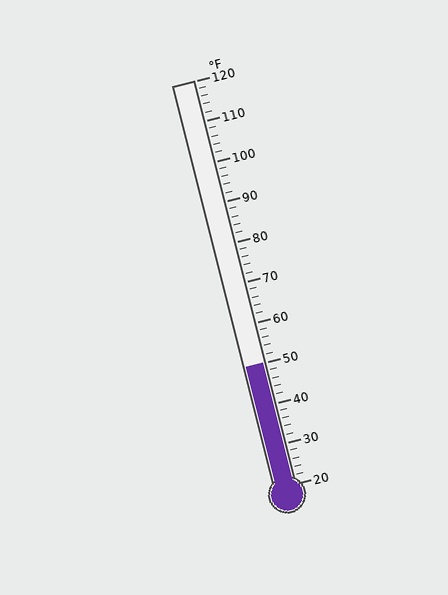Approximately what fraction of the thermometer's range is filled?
The thermometer is filled to approximately 30% of its range.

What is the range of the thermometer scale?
The thermometer scale ranges from 20°F to 120°F.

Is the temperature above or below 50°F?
The temperature is at 50°F.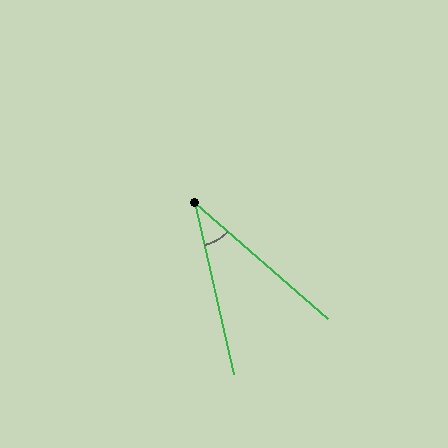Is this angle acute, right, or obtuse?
It is acute.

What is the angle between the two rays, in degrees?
Approximately 36 degrees.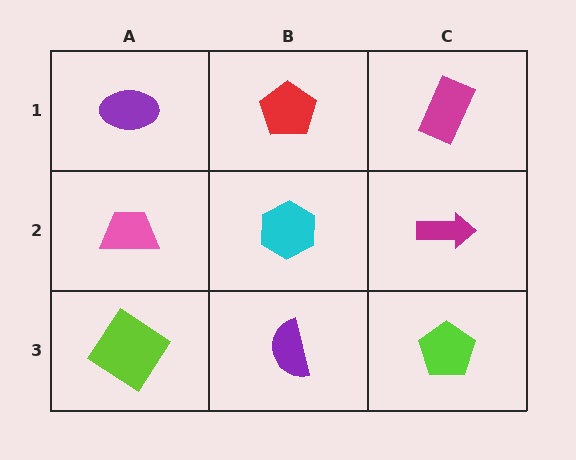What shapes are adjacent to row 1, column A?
A pink trapezoid (row 2, column A), a red pentagon (row 1, column B).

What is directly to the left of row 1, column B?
A purple ellipse.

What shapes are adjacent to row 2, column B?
A red pentagon (row 1, column B), a purple semicircle (row 3, column B), a pink trapezoid (row 2, column A), a magenta arrow (row 2, column C).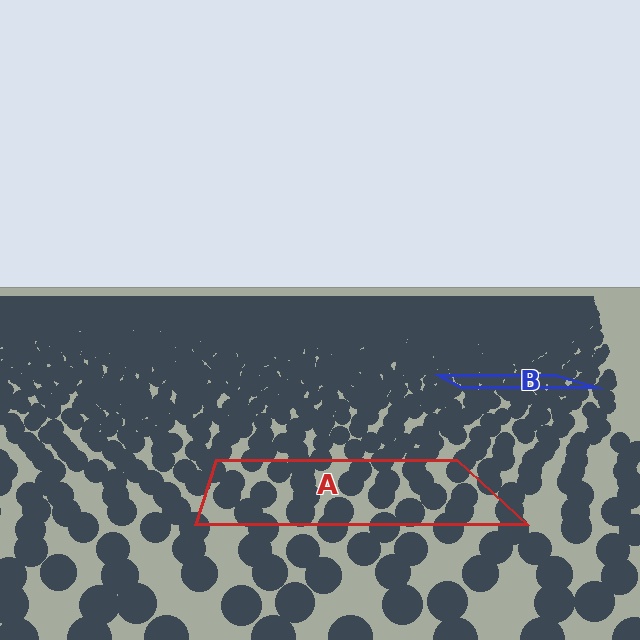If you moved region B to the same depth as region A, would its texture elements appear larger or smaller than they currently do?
They would appear larger. At a closer depth, the same texture elements are projected at a bigger on-screen size.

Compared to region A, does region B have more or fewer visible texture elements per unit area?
Region B has more texture elements per unit area — they are packed more densely because it is farther away.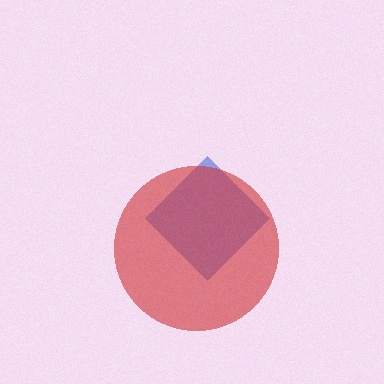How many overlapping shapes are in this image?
There are 2 overlapping shapes in the image.